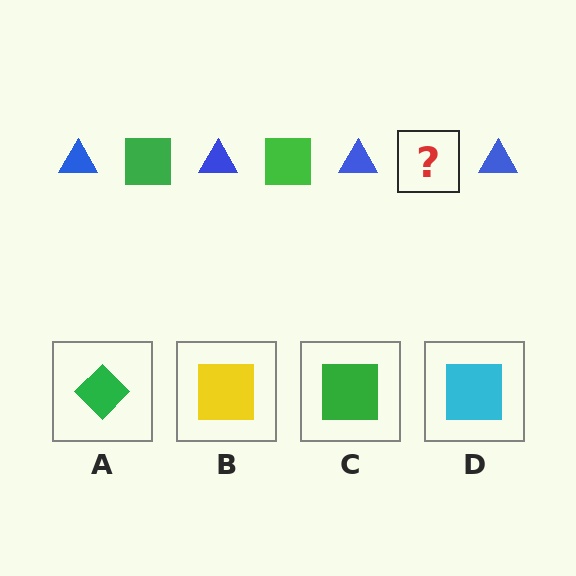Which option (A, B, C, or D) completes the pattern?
C.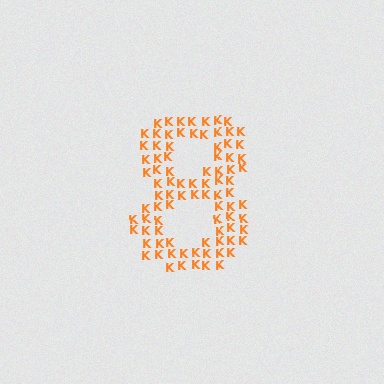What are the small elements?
The small elements are letter K's.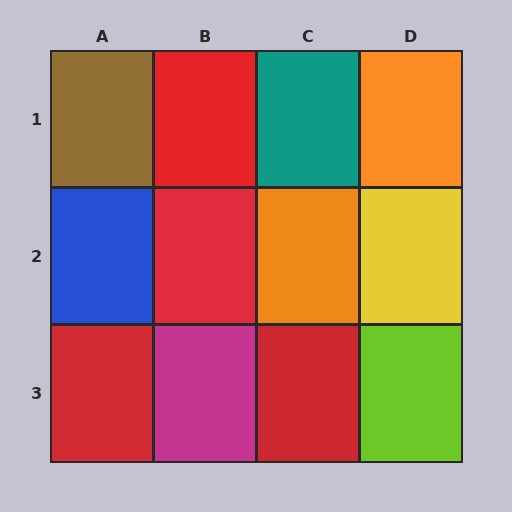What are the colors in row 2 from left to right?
Blue, red, orange, yellow.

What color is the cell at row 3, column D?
Lime.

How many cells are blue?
1 cell is blue.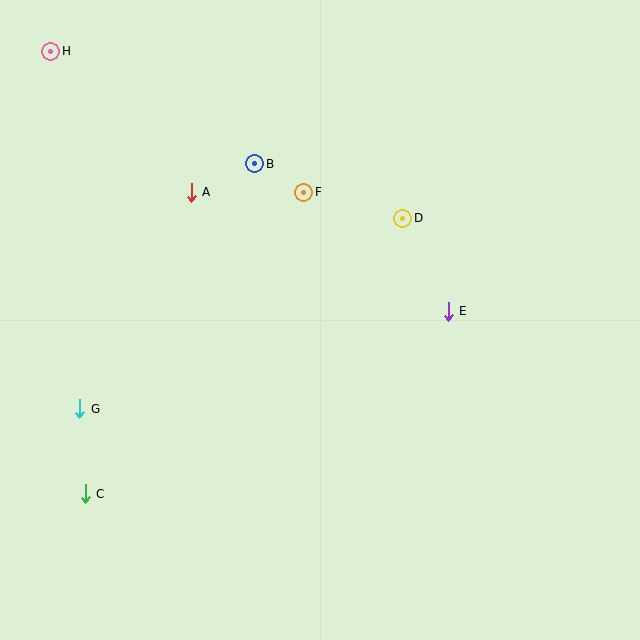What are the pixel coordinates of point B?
Point B is at (255, 164).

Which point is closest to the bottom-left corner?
Point C is closest to the bottom-left corner.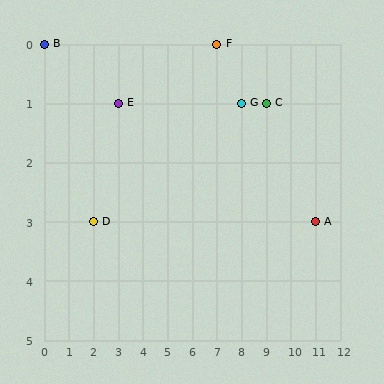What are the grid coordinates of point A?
Point A is at grid coordinates (11, 3).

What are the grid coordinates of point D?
Point D is at grid coordinates (2, 3).